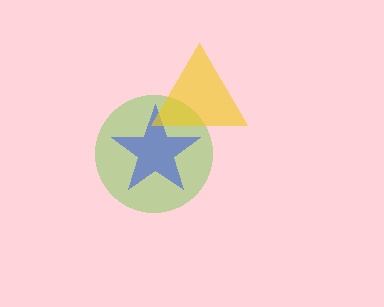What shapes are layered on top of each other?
The layered shapes are: a lime circle, a blue star, a yellow triangle.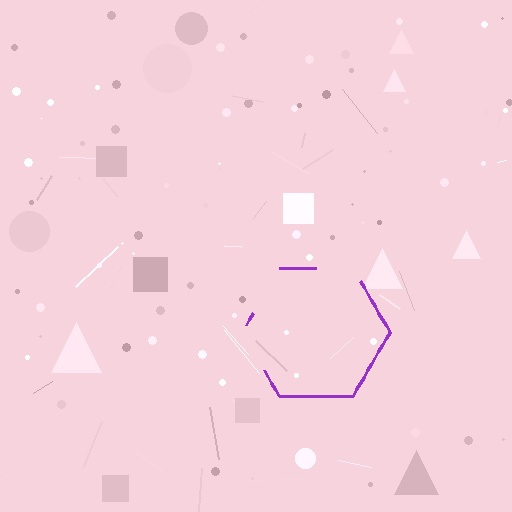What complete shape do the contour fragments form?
The contour fragments form a hexagon.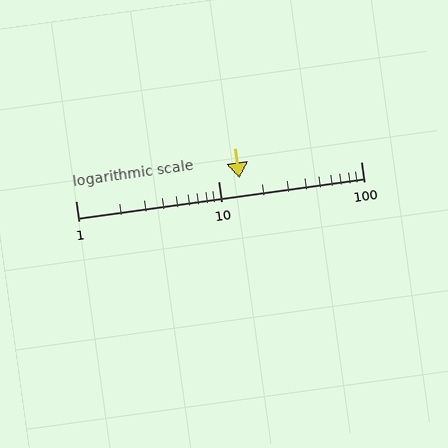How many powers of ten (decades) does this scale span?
The scale spans 2 decades, from 1 to 100.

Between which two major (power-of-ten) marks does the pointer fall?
The pointer is between 10 and 100.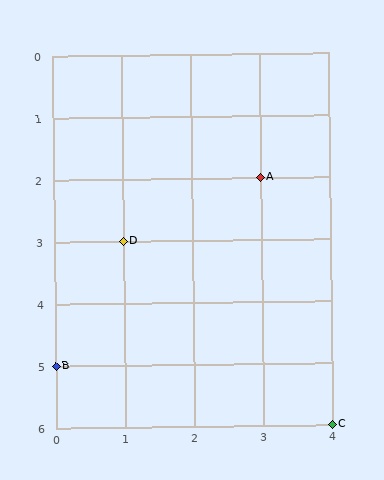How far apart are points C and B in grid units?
Points C and B are 4 columns and 1 row apart (about 4.1 grid units diagonally).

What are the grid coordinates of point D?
Point D is at grid coordinates (1, 3).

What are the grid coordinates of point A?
Point A is at grid coordinates (3, 2).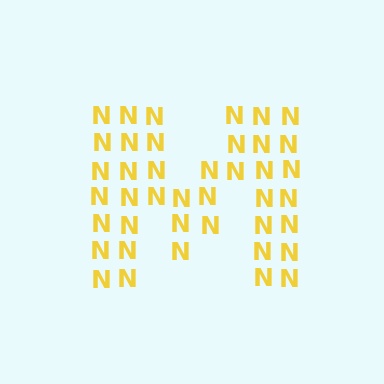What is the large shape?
The large shape is the letter M.